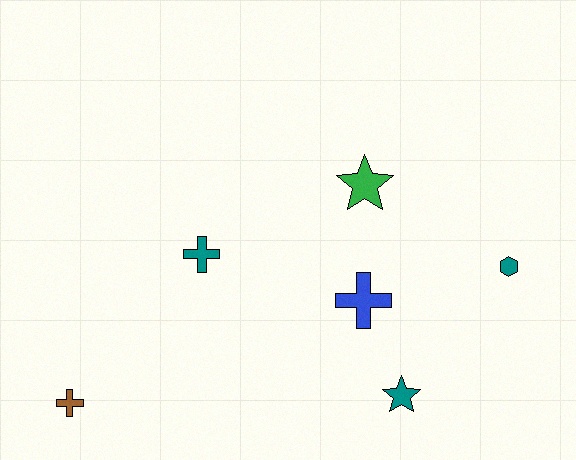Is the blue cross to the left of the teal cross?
No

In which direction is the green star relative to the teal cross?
The green star is to the right of the teal cross.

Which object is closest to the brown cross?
The teal cross is closest to the brown cross.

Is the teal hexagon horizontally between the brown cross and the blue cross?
No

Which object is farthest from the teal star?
The brown cross is farthest from the teal star.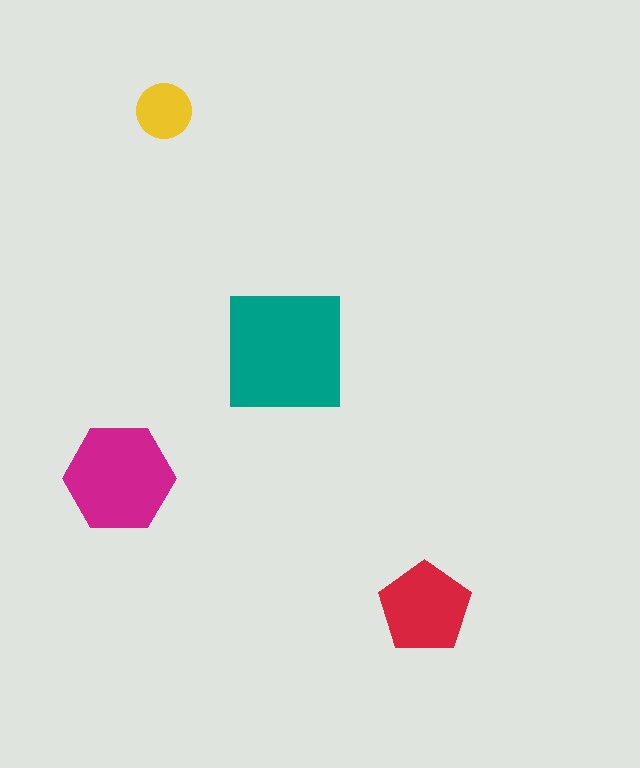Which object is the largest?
The teal square.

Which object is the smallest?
The yellow circle.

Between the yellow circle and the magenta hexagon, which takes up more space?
The magenta hexagon.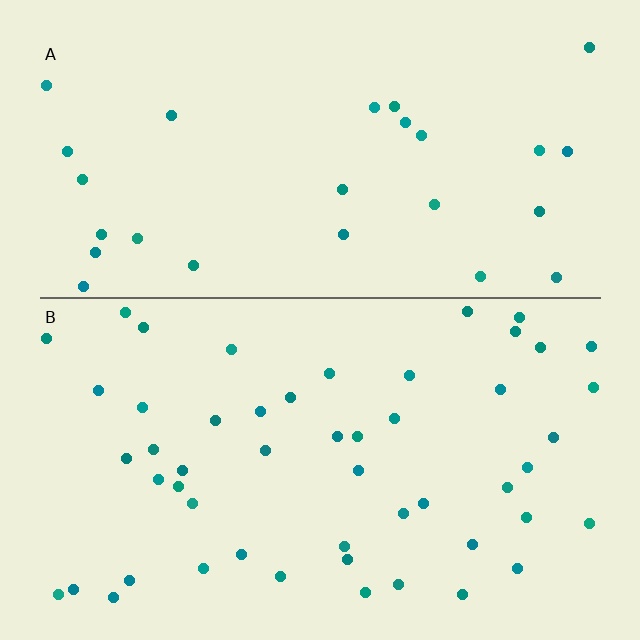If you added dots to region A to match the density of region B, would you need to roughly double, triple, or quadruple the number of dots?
Approximately double.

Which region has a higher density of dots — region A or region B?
B (the bottom).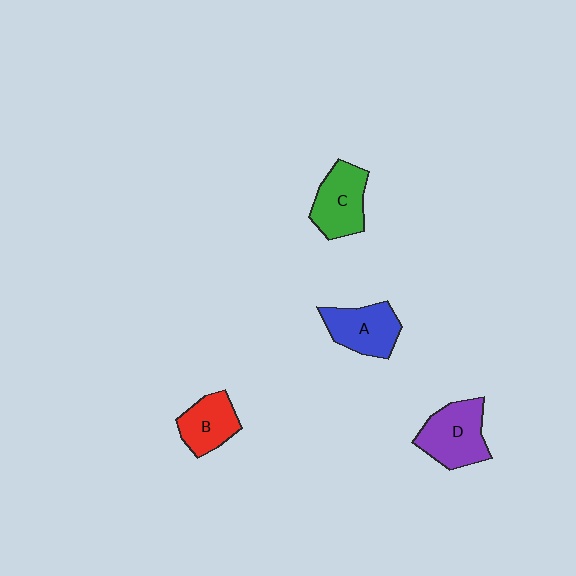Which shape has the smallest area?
Shape B (red).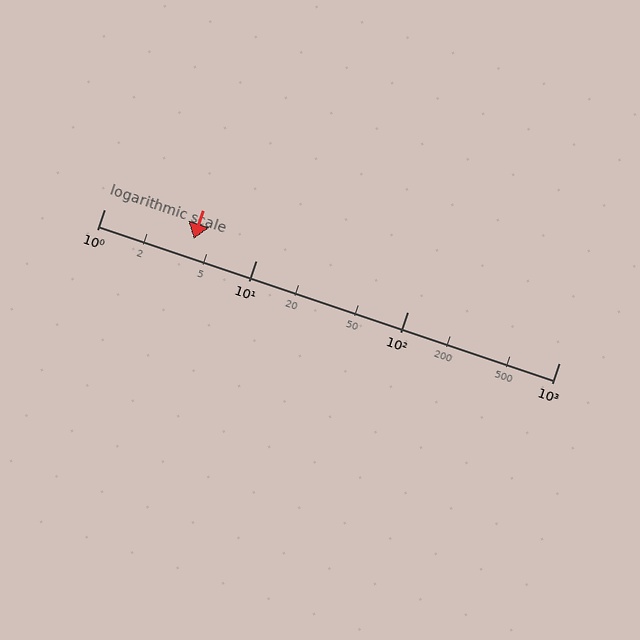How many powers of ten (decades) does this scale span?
The scale spans 3 decades, from 1 to 1000.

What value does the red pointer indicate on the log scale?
The pointer indicates approximately 3.9.